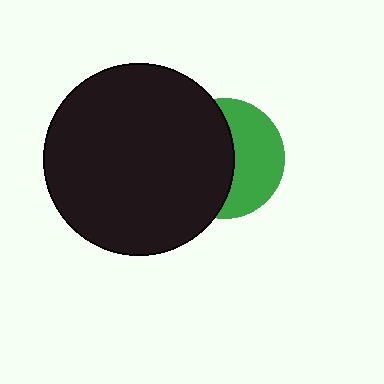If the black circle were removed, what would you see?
You would see the complete green circle.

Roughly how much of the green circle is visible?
About half of it is visible (roughly 46%).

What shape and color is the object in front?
The object in front is a black circle.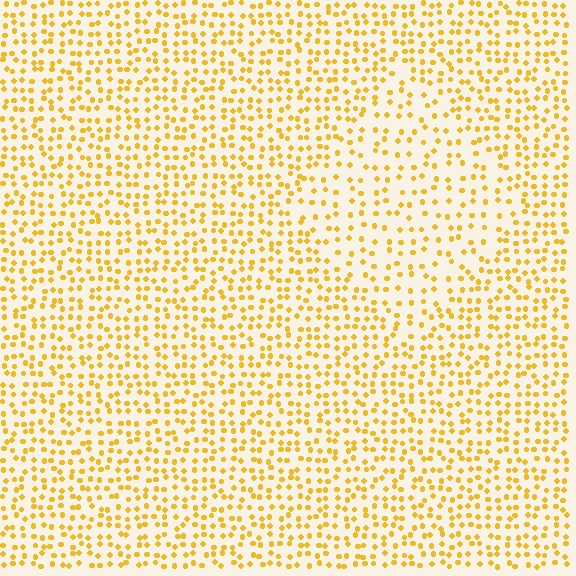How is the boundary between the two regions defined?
The boundary is defined by a change in element density (approximately 1.7x ratio). All elements are the same color, size, and shape.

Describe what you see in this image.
The image contains small yellow elements arranged at two different densities. A diamond-shaped region is visible where the elements are less densely packed than the surrounding area.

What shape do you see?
I see a diamond.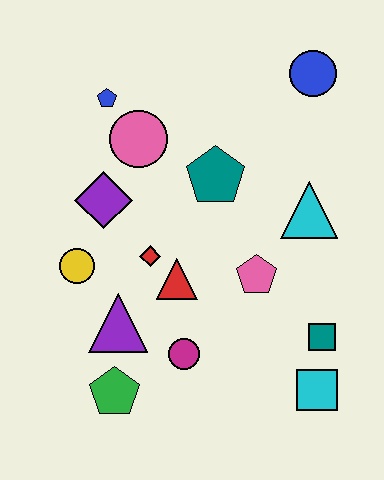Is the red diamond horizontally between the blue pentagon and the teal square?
Yes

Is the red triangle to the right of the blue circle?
No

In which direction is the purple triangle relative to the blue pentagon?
The purple triangle is below the blue pentagon.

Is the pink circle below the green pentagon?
No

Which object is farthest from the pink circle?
The cyan square is farthest from the pink circle.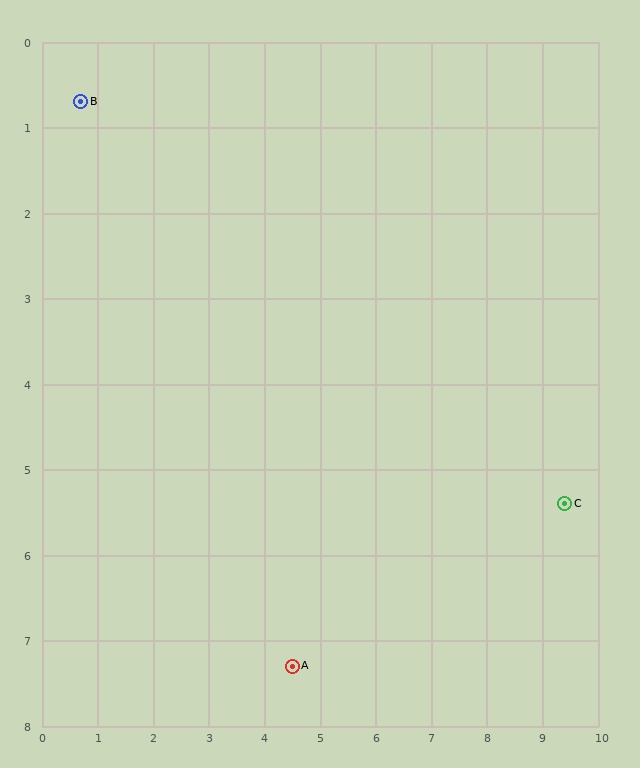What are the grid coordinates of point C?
Point C is at approximately (9.4, 5.4).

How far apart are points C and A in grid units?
Points C and A are about 5.3 grid units apart.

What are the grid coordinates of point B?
Point B is at approximately (0.7, 0.7).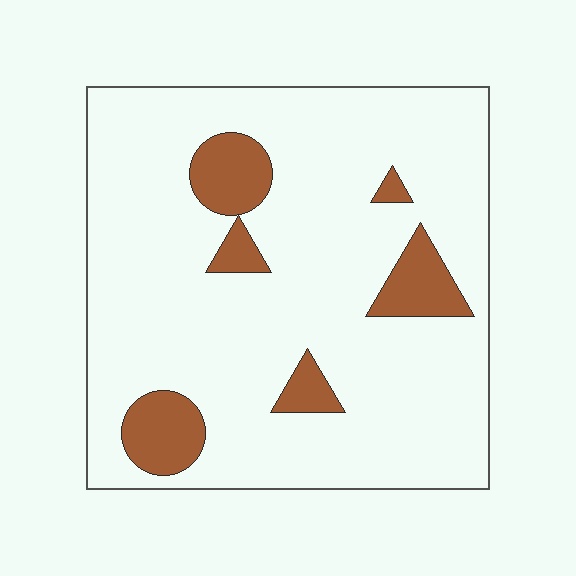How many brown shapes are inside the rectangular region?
6.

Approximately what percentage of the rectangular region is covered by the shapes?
Approximately 15%.